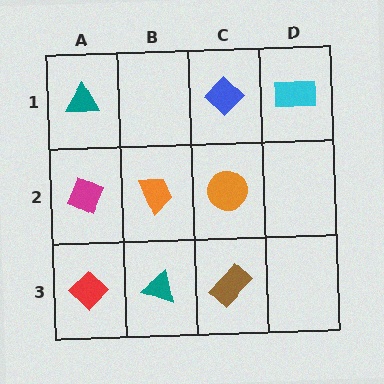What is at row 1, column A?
A teal triangle.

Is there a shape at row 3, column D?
No, that cell is empty.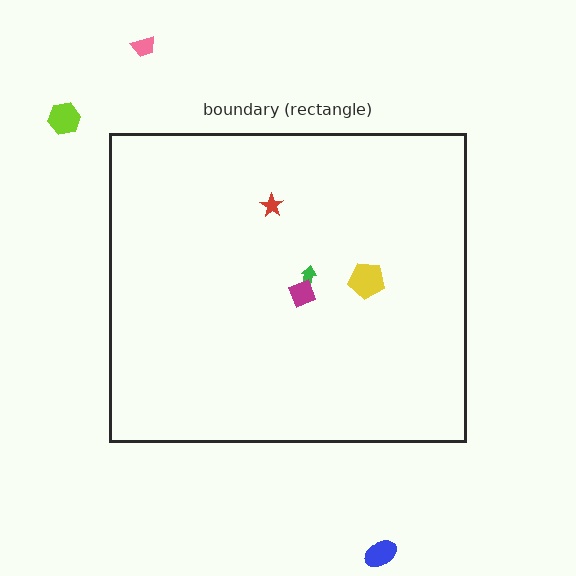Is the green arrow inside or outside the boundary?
Inside.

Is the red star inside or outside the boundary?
Inside.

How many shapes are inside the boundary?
4 inside, 3 outside.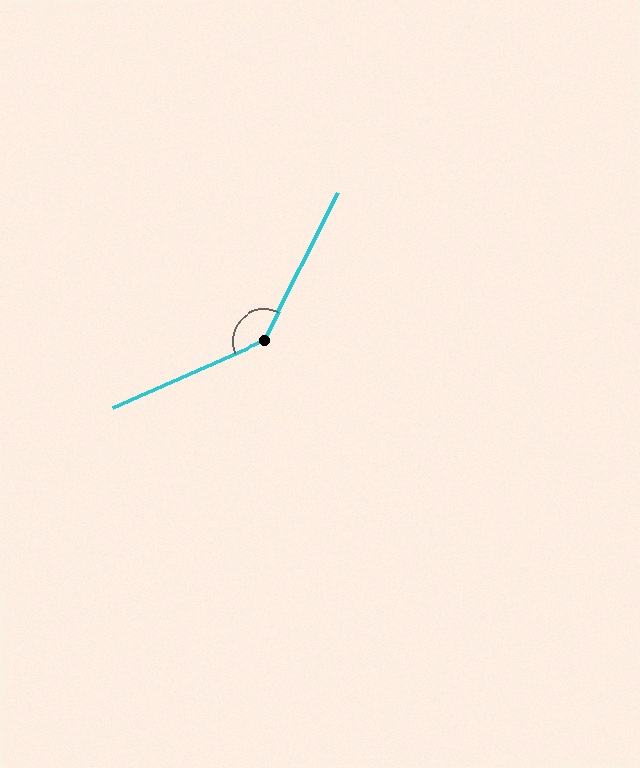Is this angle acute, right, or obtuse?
It is obtuse.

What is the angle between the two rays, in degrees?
Approximately 141 degrees.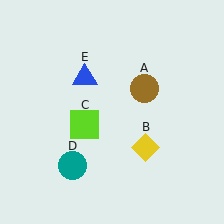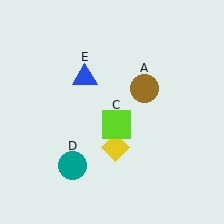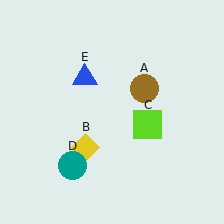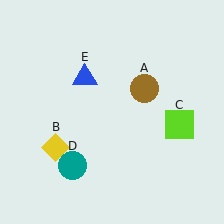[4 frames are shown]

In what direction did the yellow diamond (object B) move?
The yellow diamond (object B) moved left.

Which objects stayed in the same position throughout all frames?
Brown circle (object A) and teal circle (object D) and blue triangle (object E) remained stationary.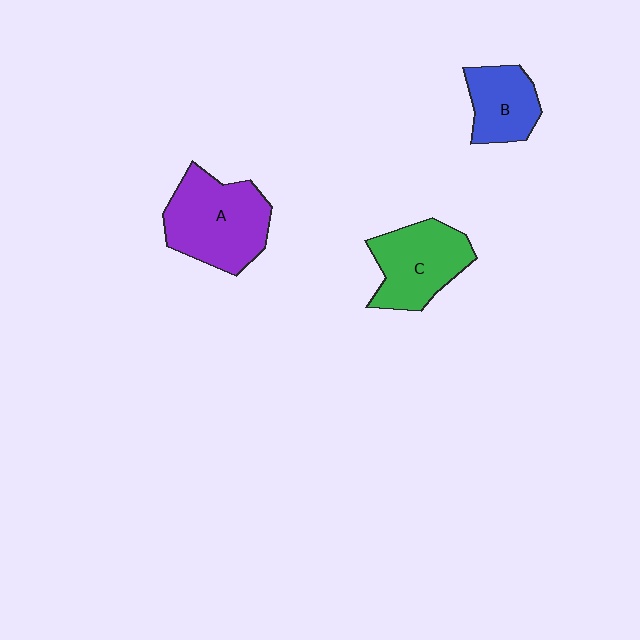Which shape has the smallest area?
Shape B (blue).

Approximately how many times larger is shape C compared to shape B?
Approximately 1.4 times.